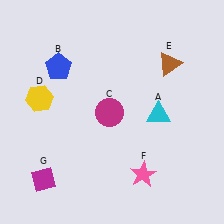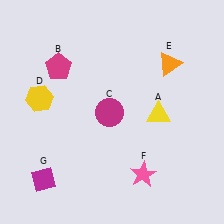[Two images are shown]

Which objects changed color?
A changed from cyan to yellow. B changed from blue to magenta. E changed from brown to orange.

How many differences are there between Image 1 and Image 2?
There are 3 differences between the two images.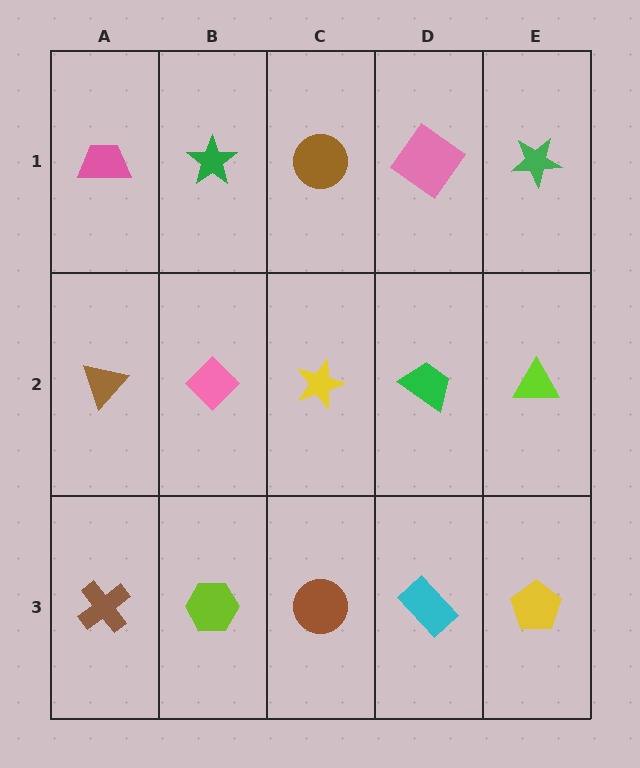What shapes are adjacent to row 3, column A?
A brown triangle (row 2, column A), a lime hexagon (row 3, column B).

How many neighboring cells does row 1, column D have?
3.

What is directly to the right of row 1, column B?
A brown circle.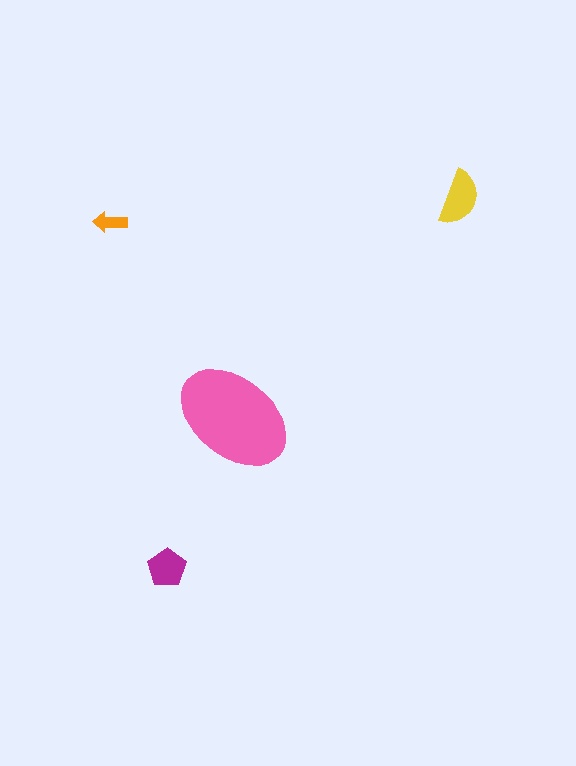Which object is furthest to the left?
The orange arrow is leftmost.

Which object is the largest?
The pink ellipse.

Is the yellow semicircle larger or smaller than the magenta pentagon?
Larger.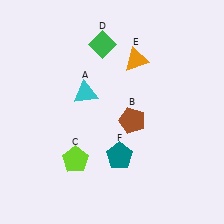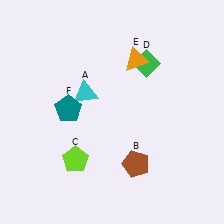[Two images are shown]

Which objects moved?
The objects that moved are: the brown pentagon (B), the green diamond (D), the teal pentagon (F).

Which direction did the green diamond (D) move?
The green diamond (D) moved right.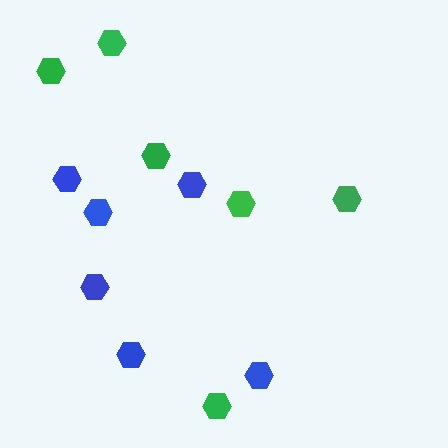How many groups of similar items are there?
There are 2 groups: one group of blue hexagons (6) and one group of green hexagons (6).